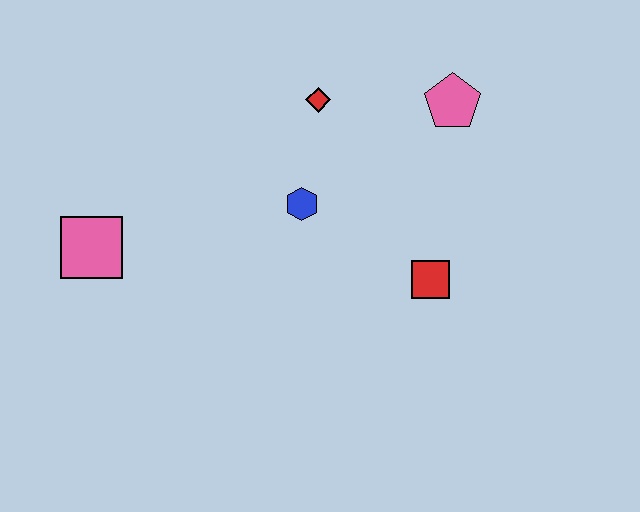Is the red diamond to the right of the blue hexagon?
Yes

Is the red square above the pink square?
No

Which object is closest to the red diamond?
The blue hexagon is closest to the red diamond.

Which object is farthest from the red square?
The pink square is farthest from the red square.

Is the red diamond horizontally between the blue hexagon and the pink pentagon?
Yes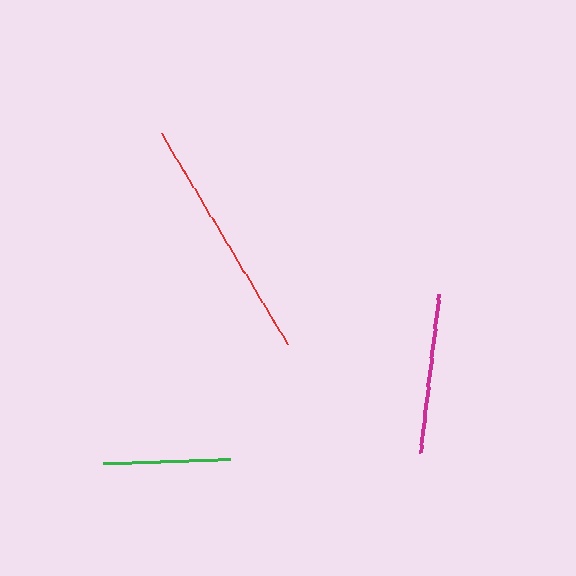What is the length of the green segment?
The green segment is approximately 127 pixels long.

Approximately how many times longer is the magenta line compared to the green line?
The magenta line is approximately 1.3 times the length of the green line.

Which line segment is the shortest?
The green line is the shortest at approximately 127 pixels.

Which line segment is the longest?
The red line is the longest at approximately 246 pixels.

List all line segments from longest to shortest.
From longest to shortest: red, magenta, green.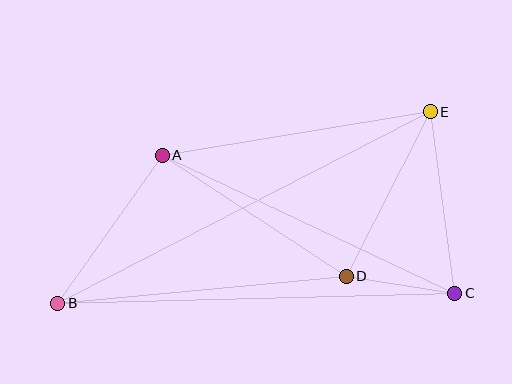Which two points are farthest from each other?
Points B and E are farthest from each other.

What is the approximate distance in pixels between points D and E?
The distance between D and E is approximately 185 pixels.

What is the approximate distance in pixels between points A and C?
The distance between A and C is approximately 323 pixels.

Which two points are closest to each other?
Points C and D are closest to each other.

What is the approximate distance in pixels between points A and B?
The distance between A and B is approximately 182 pixels.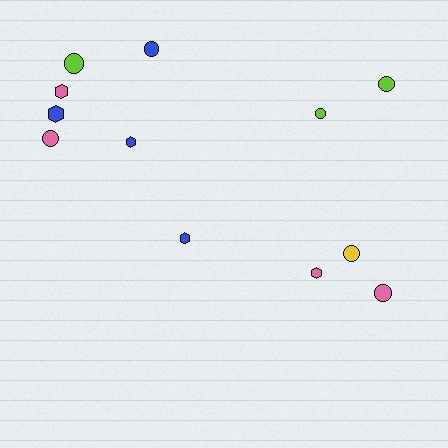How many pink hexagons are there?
There are 2 pink hexagons.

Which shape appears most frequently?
Circle, with 7 objects.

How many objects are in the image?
There are 12 objects.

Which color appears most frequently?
Pink, with 4 objects.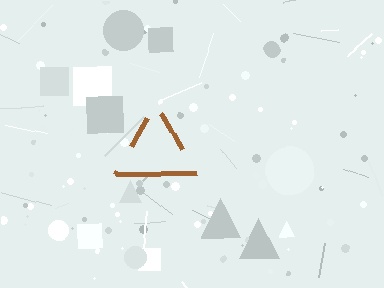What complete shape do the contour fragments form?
The contour fragments form a triangle.